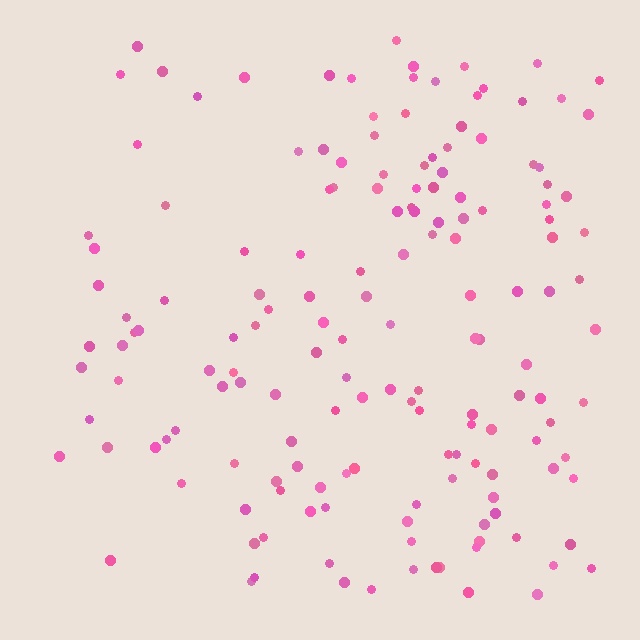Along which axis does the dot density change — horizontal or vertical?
Horizontal.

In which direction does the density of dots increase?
From left to right, with the right side densest.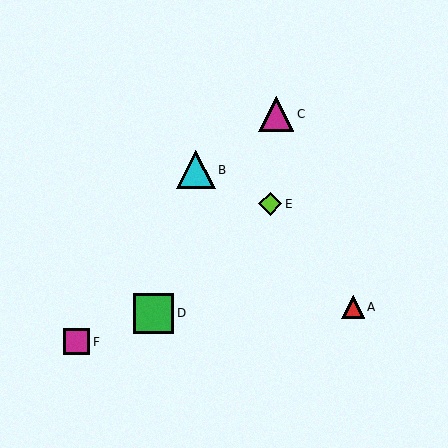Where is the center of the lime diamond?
The center of the lime diamond is at (270, 204).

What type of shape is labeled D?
Shape D is a green square.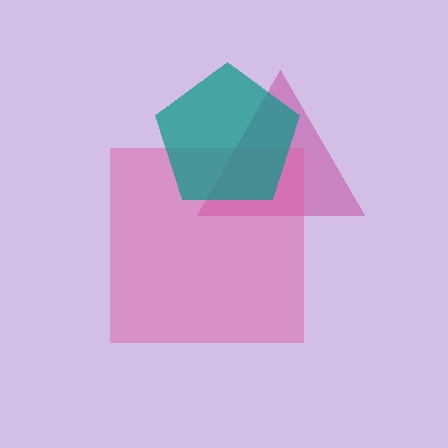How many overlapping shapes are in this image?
There are 3 overlapping shapes in the image.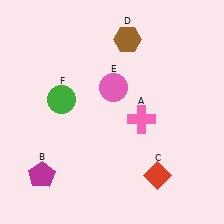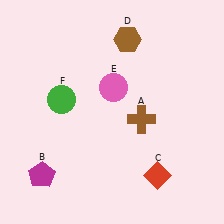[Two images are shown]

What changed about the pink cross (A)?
In Image 1, A is pink. In Image 2, it changed to brown.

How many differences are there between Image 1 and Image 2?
There is 1 difference between the two images.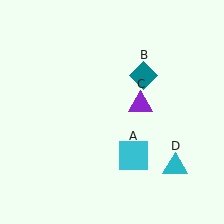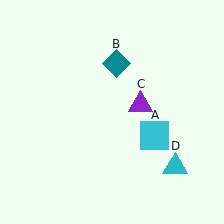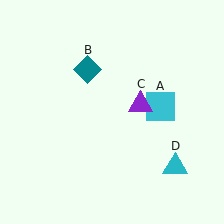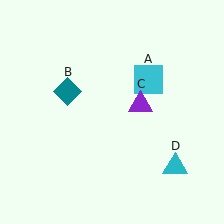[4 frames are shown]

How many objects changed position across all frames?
2 objects changed position: cyan square (object A), teal diamond (object B).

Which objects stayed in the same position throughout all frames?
Purple triangle (object C) and cyan triangle (object D) remained stationary.